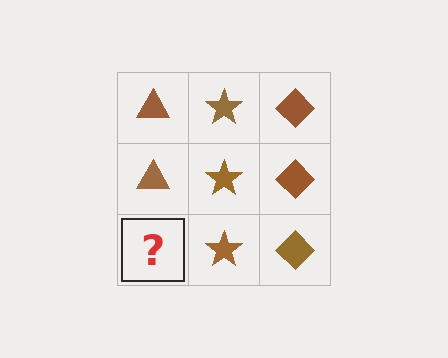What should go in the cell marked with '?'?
The missing cell should contain a brown triangle.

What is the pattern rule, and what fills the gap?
The rule is that each column has a consistent shape. The gap should be filled with a brown triangle.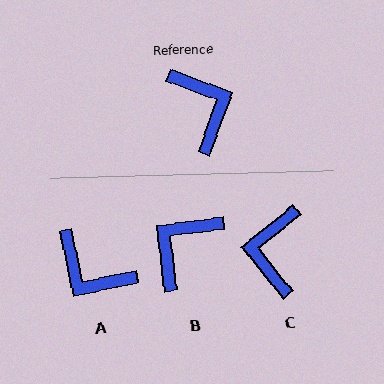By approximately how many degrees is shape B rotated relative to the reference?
Approximately 117 degrees counter-clockwise.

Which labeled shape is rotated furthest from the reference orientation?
C, about 149 degrees away.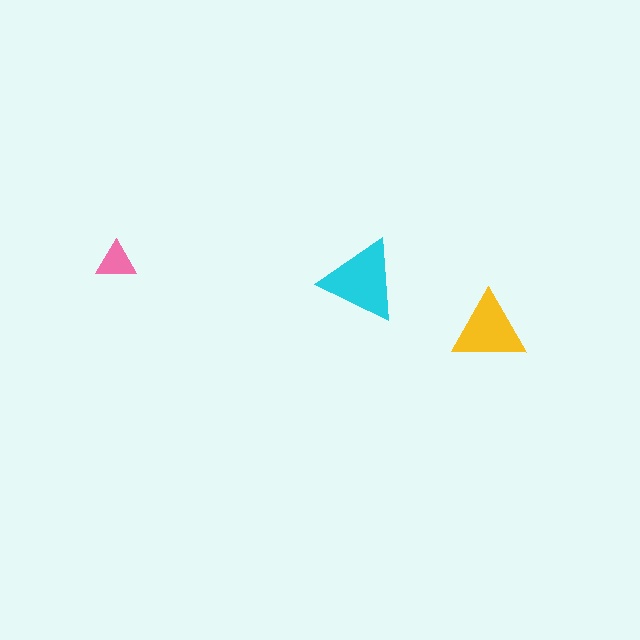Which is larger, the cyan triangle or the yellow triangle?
The cyan one.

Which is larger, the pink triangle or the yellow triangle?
The yellow one.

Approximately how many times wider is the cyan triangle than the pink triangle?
About 2 times wider.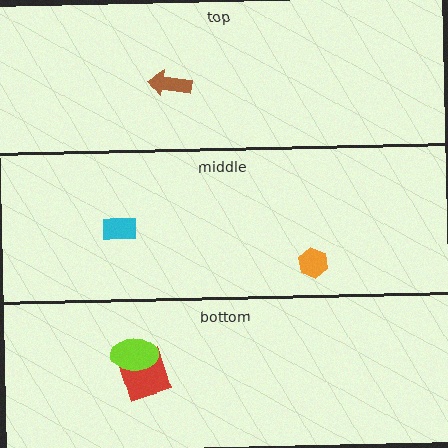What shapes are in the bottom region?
The red square, the lime ellipse.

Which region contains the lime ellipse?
The bottom region.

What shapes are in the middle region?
The cyan rectangle, the orange hexagon.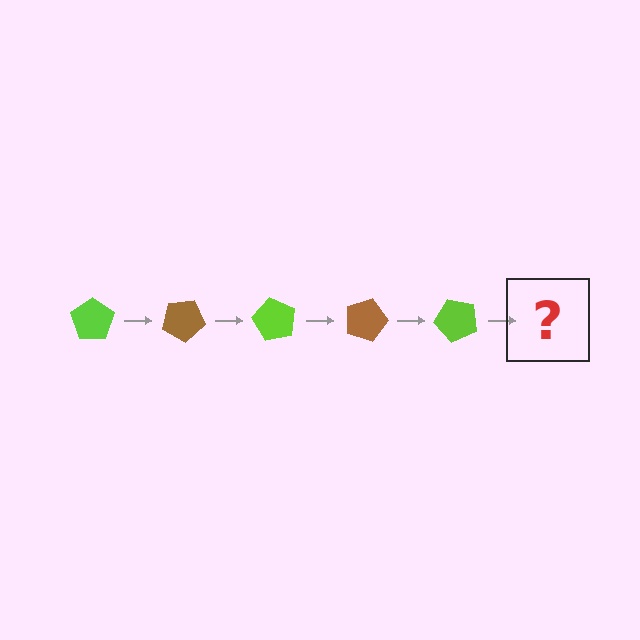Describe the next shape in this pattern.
It should be a brown pentagon, rotated 150 degrees from the start.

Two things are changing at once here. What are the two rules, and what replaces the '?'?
The two rules are that it rotates 30 degrees each step and the color cycles through lime and brown. The '?' should be a brown pentagon, rotated 150 degrees from the start.